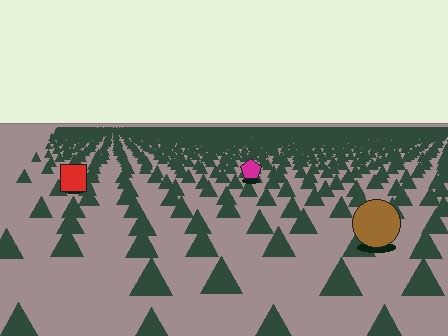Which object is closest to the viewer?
The brown circle is closest. The texture marks near it are larger and more spread out.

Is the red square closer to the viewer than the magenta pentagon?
Yes. The red square is closer — you can tell from the texture gradient: the ground texture is coarser near it.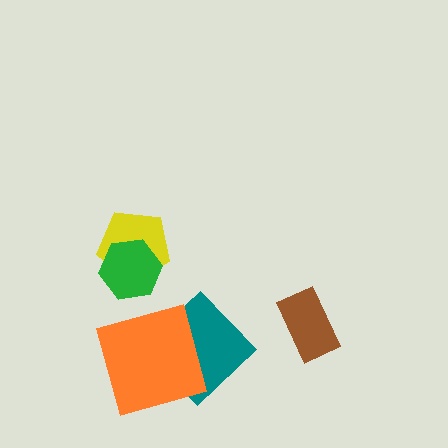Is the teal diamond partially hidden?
Yes, it is partially covered by another shape.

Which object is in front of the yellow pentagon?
The green hexagon is in front of the yellow pentagon.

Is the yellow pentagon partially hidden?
Yes, it is partially covered by another shape.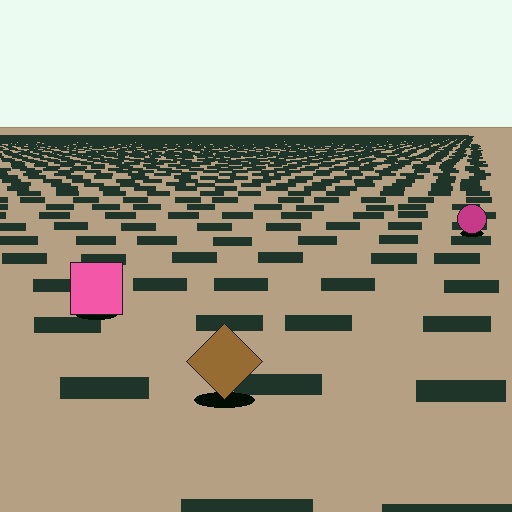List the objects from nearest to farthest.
From nearest to farthest: the brown diamond, the pink square, the magenta circle.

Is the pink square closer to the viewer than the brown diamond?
No. The brown diamond is closer — you can tell from the texture gradient: the ground texture is coarser near it.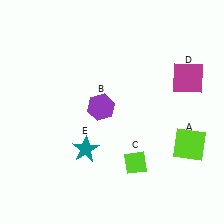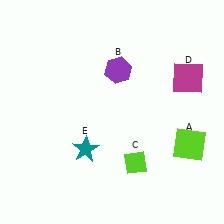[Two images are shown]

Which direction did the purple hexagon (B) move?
The purple hexagon (B) moved up.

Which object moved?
The purple hexagon (B) moved up.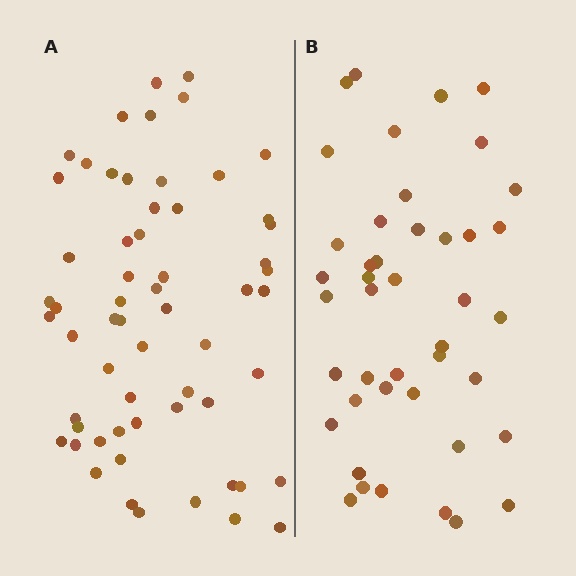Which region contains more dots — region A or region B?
Region A (the left region) has more dots.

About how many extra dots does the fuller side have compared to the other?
Region A has approximately 15 more dots than region B.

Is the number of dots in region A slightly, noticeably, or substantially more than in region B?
Region A has noticeably more, but not dramatically so. The ratio is roughly 1.4 to 1.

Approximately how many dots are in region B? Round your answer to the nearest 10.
About 40 dots. (The exact count is 43, which rounds to 40.)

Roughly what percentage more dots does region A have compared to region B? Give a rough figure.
About 40% more.